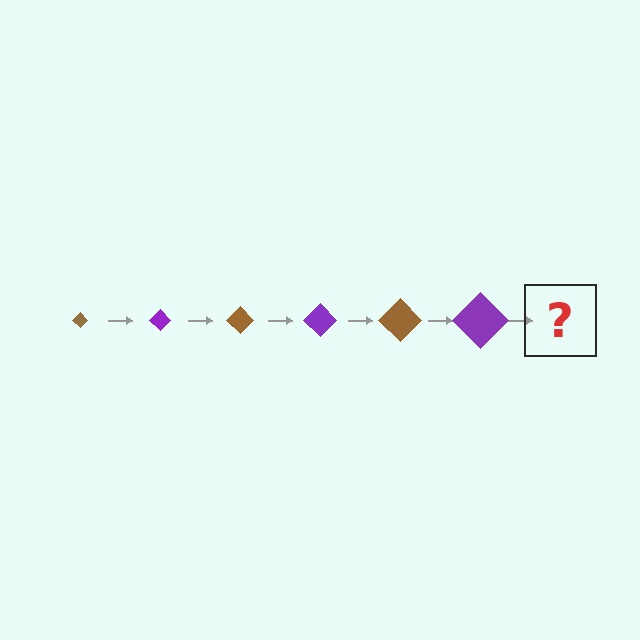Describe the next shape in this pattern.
It should be a brown diamond, larger than the previous one.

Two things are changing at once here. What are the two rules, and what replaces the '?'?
The two rules are that the diamond grows larger each step and the color cycles through brown and purple. The '?' should be a brown diamond, larger than the previous one.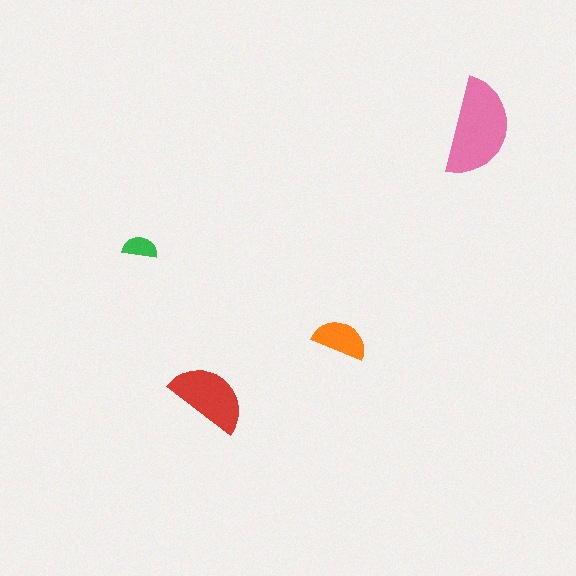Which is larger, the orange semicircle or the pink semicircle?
The pink one.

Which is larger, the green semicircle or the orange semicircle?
The orange one.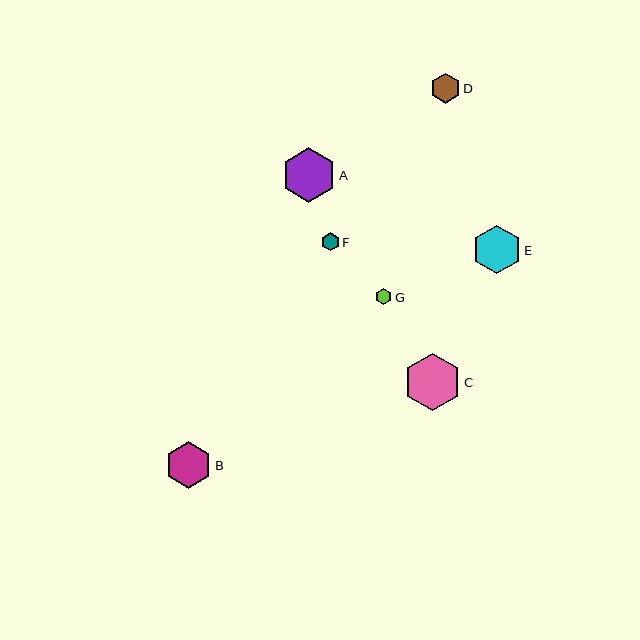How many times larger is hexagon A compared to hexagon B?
Hexagon A is approximately 1.2 times the size of hexagon B.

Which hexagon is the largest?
Hexagon C is the largest with a size of approximately 57 pixels.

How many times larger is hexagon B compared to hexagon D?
Hexagon B is approximately 1.6 times the size of hexagon D.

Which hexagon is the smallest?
Hexagon G is the smallest with a size of approximately 16 pixels.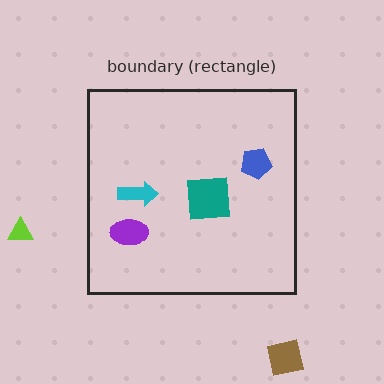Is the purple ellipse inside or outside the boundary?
Inside.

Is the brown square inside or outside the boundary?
Outside.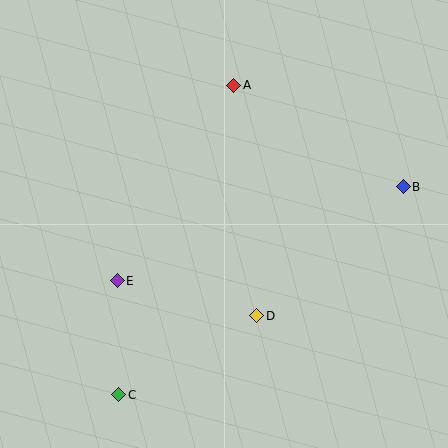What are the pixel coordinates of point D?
Point D is at (257, 316).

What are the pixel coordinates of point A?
Point A is at (233, 85).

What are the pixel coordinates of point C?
Point C is at (119, 395).